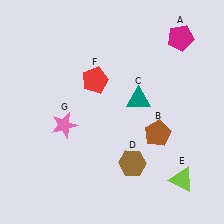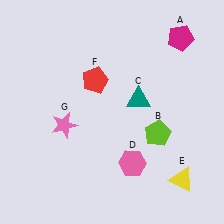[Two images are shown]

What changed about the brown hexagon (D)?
In Image 1, D is brown. In Image 2, it changed to pink.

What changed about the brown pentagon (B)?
In Image 1, B is brown. In Image 2, it changed to lime.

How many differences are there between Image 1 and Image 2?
There are 3 differences between the two images.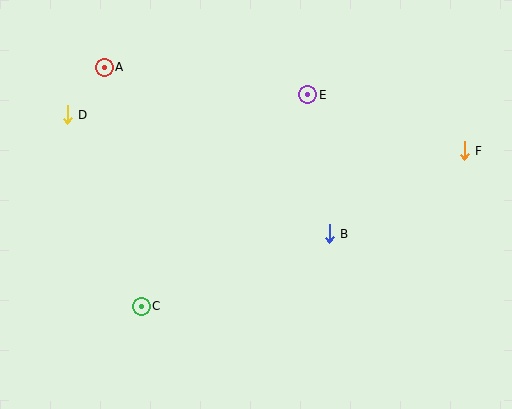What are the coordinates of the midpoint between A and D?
The midpoint between A and D is at (86, 91).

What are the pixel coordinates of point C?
Point C is at (141, 306).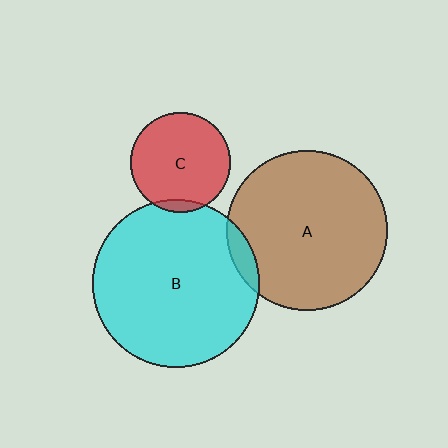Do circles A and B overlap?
Yes.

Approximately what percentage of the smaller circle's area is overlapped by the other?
Approximately 5%.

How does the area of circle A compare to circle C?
Approximately 2.6 times.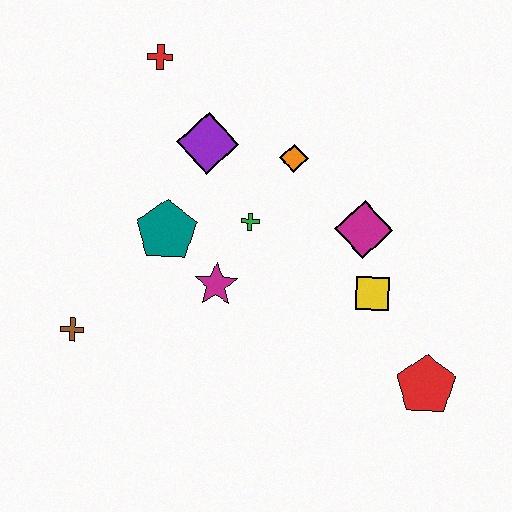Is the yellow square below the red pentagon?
No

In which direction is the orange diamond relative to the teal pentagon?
The orange diamond is to the right of the teal pentagon.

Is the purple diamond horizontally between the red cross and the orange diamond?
Yes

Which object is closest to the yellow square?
The magenta diamond is closest to the yellow square.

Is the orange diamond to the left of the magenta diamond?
Yes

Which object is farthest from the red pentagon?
The red cross is farthest from the red pentagon.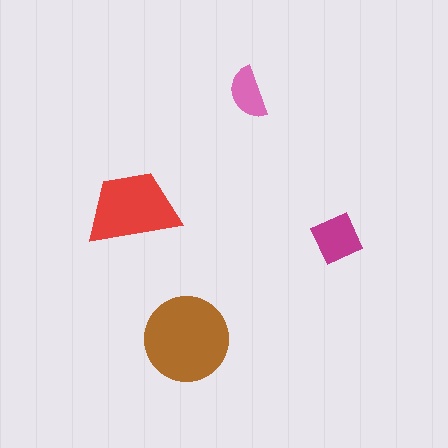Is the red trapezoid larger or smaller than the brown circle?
Smaller.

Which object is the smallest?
The pink semicircle.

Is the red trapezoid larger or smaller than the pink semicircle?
Larger.